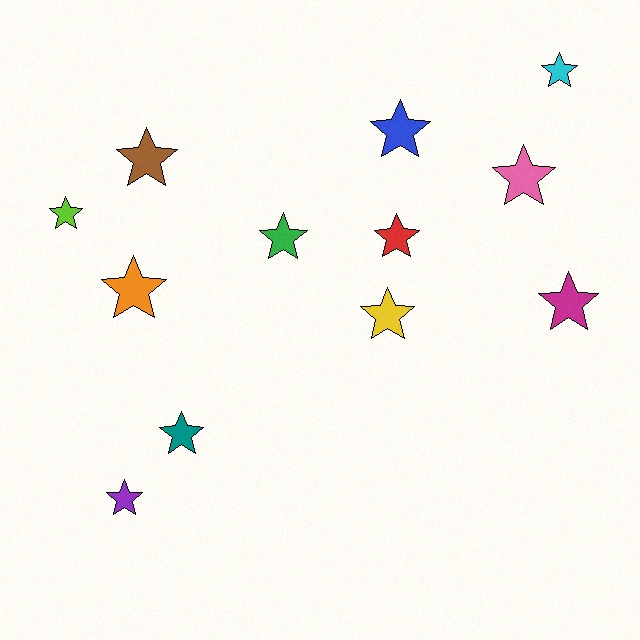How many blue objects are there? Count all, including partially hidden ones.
There is 1 blue object.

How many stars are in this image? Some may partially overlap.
There are 12 stars.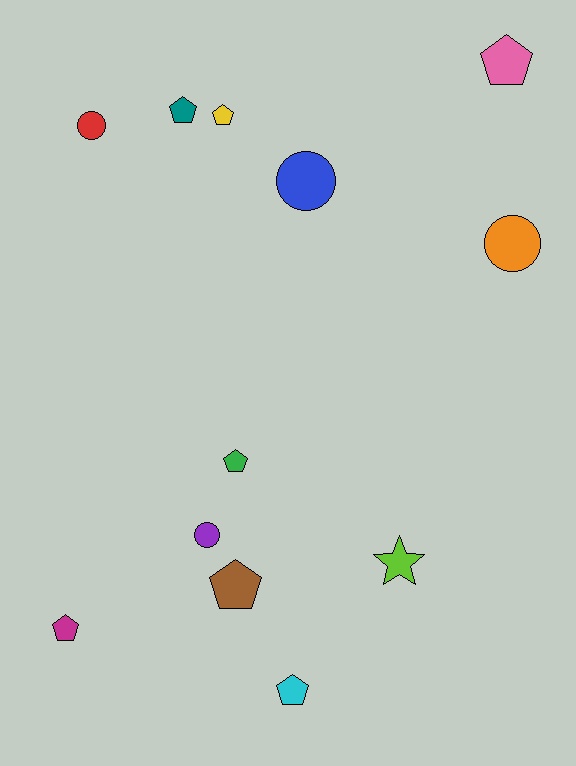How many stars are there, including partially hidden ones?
There is 1 star.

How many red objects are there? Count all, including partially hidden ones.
There is 1 red object.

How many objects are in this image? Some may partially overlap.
There are 12 objects.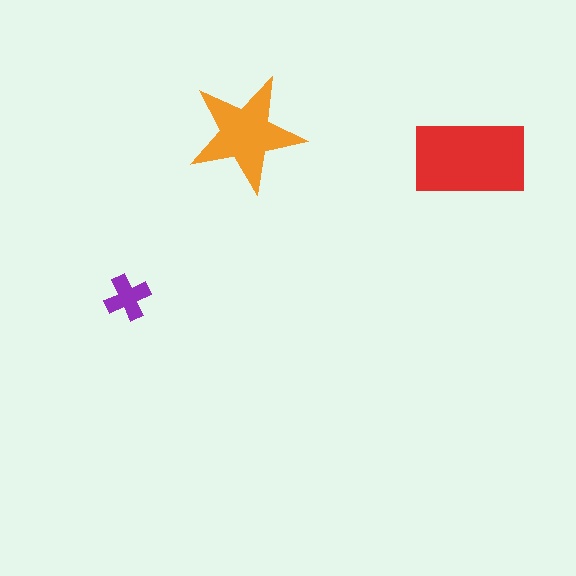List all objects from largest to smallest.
The red rectangle, the orange star, the purple cross.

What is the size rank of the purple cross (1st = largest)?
3rd.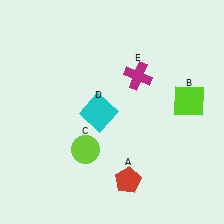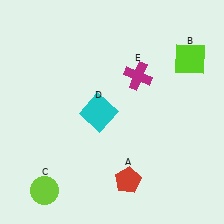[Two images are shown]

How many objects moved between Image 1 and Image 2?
2 objects moved between the two images.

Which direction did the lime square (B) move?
The lime square (B) moved up.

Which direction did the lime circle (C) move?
The lime circle (C) moved down.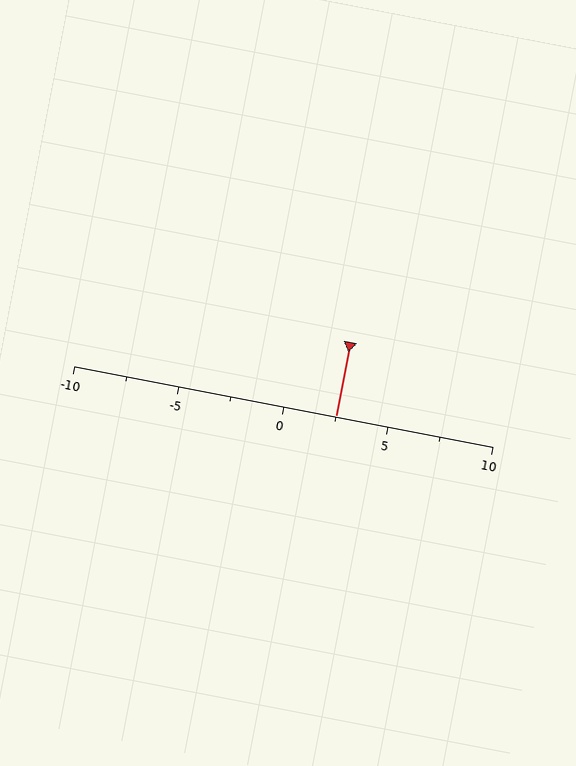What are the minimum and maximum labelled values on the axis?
The axis runs from -10 to 10.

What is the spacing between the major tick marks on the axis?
The major ticks are spaced 5 apart.